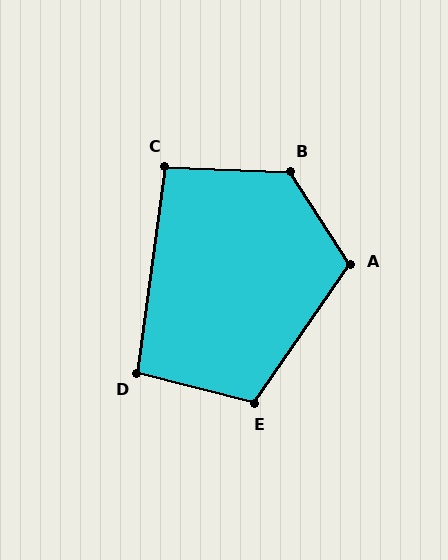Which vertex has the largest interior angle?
B, at approximately 125 degrees.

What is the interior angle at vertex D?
Approximately 97 degrees (obtuse).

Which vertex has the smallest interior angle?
C, at approximately 96 degrees.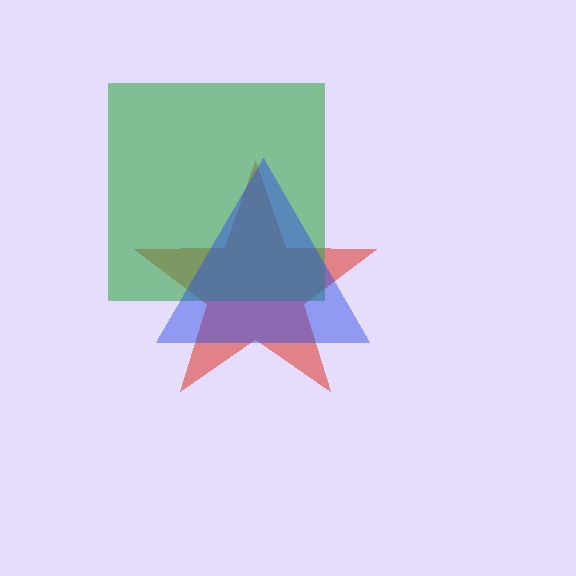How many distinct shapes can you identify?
There are 3 distinct shapes: a red star, a green square, a blue triangle.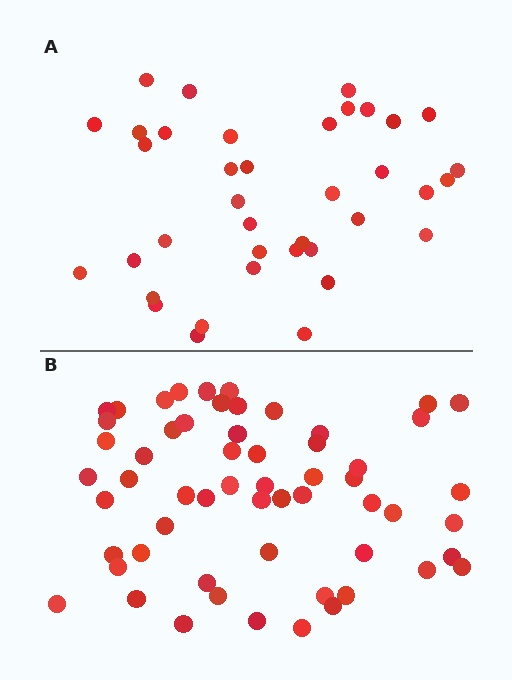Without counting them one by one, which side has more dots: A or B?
Region B (the bottom region) has more dots.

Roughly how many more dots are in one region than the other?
Region B has approximately 20 more dots than region A.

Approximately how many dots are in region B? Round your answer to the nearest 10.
About 60 dots. (The exact count is 58, which rounds to 60.)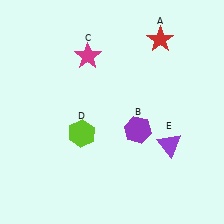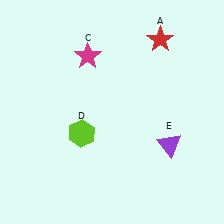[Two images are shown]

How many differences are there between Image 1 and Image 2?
There is 1 difference between the two images.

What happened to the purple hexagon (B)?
The purple hexagon (B) was removed in Image 2. It was in the bottom-right area of Image 1.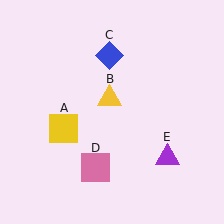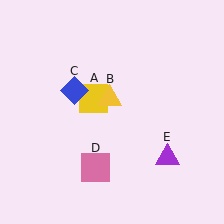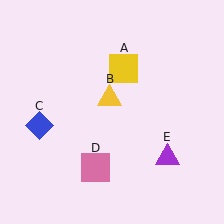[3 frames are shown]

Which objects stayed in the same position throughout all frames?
Yellow triangle (object B) and pink square (object D) and purple triangle (object E) remained stationary.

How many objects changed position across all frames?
2 objects changed position: yellow square (object A), blue diamond (object C).